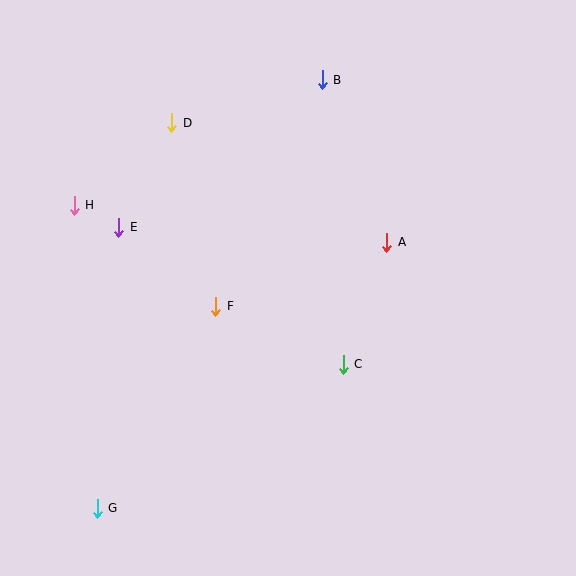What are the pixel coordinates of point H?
Point H is at (74, 205).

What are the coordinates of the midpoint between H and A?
The midpoint between H and A is at (230, 224).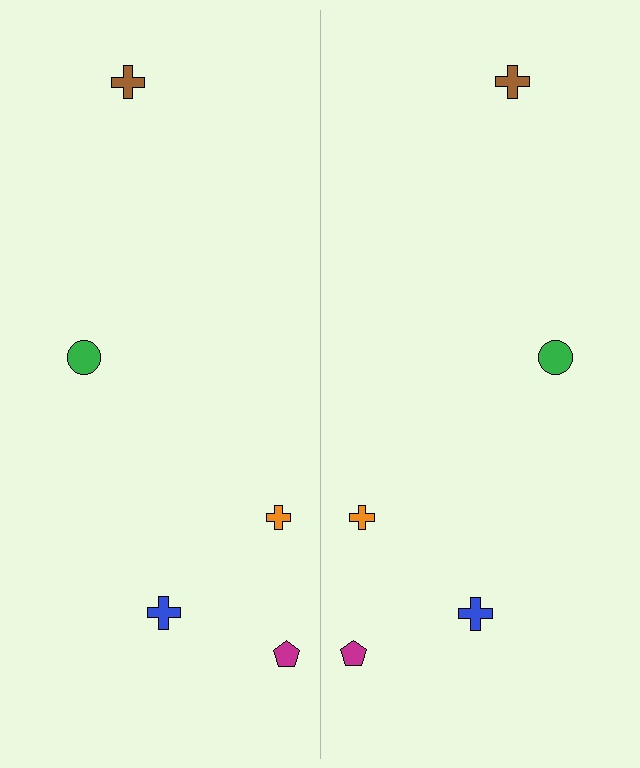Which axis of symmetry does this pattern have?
The pattern has a vertical axis of symmetry running through the center of the image.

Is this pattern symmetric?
Yes, this pattern has bilateral (reflection) symmetry.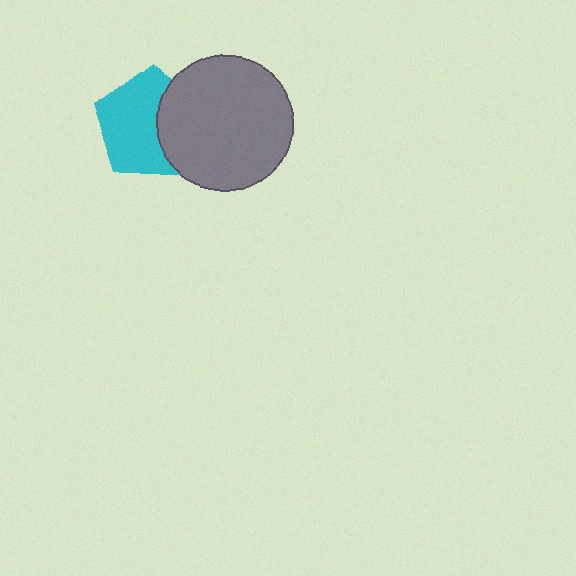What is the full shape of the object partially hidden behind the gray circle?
The partially hidden object is a cyan pentagon.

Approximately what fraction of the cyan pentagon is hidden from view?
Roughly 36% of the cyan pentagon is hidden behind the gray circle.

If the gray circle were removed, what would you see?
You would see the complete cyan pentagon.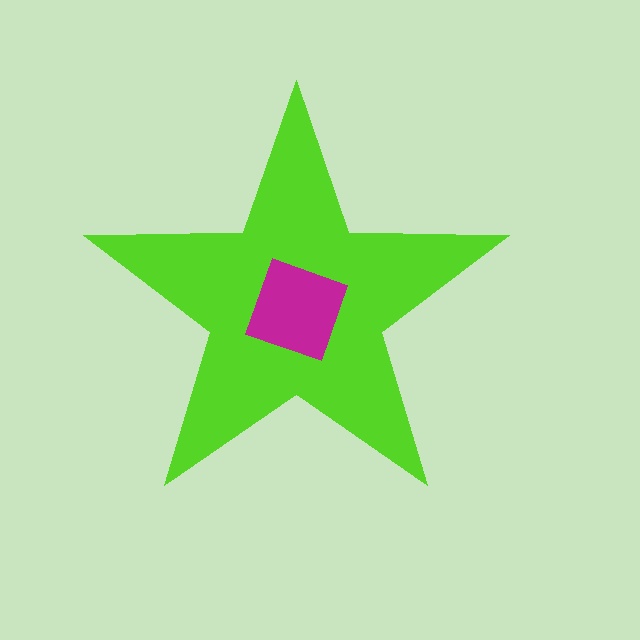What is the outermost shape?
The lime star.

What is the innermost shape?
The magenta diamond.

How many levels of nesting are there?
2.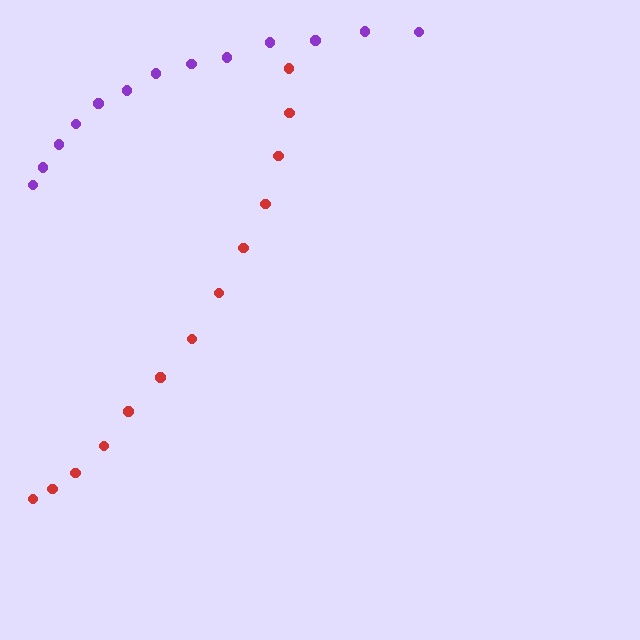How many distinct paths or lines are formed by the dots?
There are 2 distinct paths.